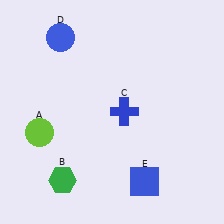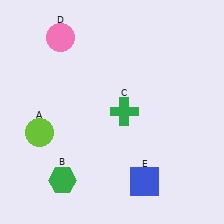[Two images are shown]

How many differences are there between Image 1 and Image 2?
There are 2 differences between the two images.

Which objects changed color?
C changed from blue to green. D changed from blue to pink.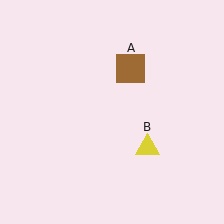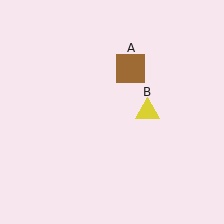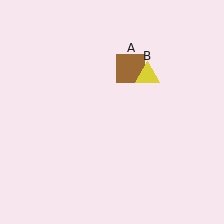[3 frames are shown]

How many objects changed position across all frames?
1 object changed position: yellow triangle (object B).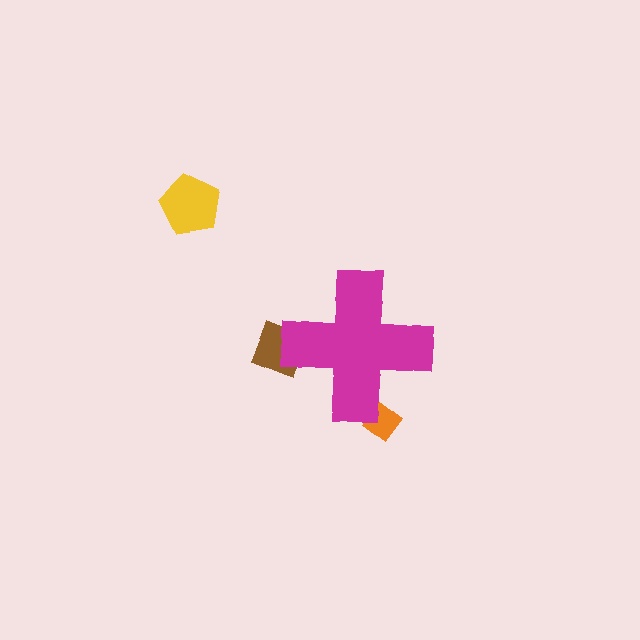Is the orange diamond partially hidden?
Yes, the orange diamond is partially hidden behind the magenta cross.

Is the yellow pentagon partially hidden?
No, the yellow pentagon is fully visible.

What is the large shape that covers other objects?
A magenta cross.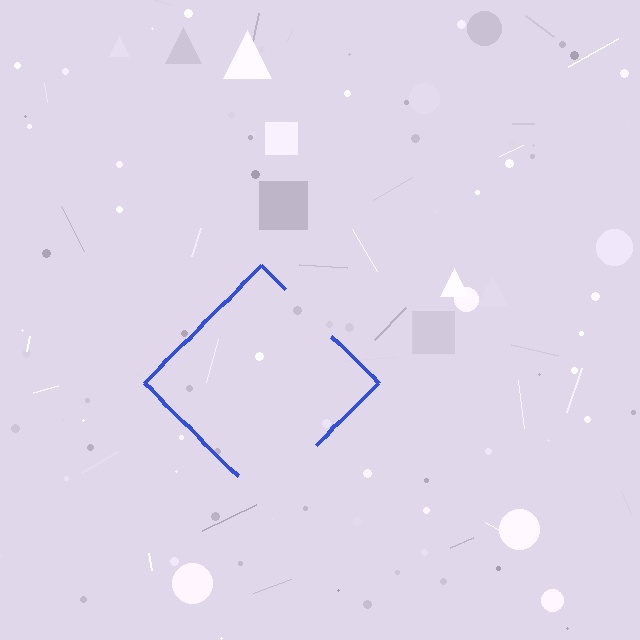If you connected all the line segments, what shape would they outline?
They would outline a diamond.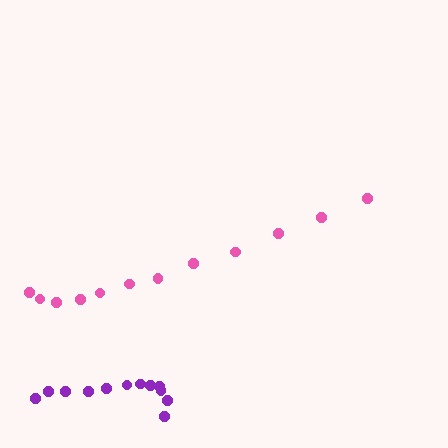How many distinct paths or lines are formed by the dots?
There are 2 distinct paths.